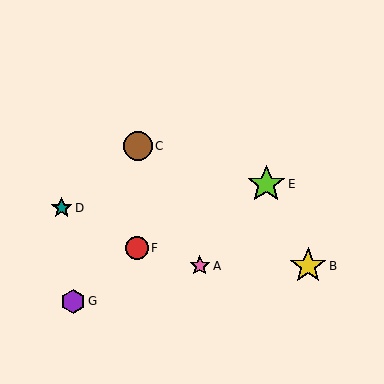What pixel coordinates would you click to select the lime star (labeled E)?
Click at (266, 184) to select the lime star E.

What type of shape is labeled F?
Shape F is a red circle.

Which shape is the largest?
The lime star (labeled E) is the largest.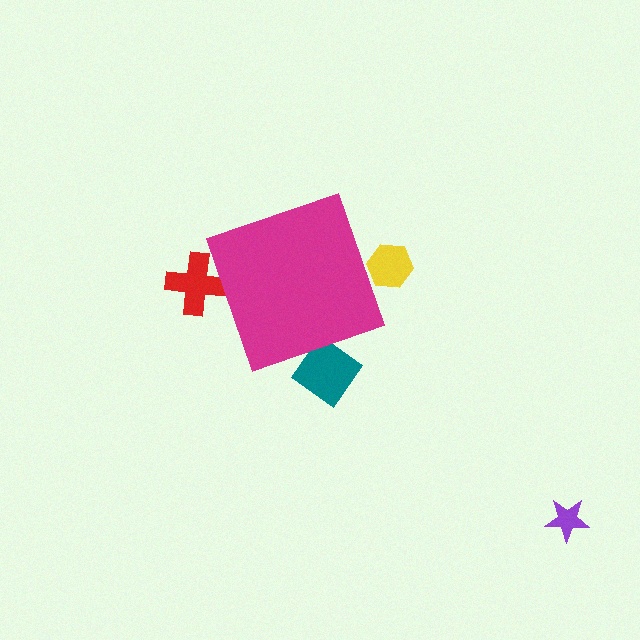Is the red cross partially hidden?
Yes, the red cross is partially hidden behind the magenta diamond.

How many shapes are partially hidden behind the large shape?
3 shapes are partially hidden.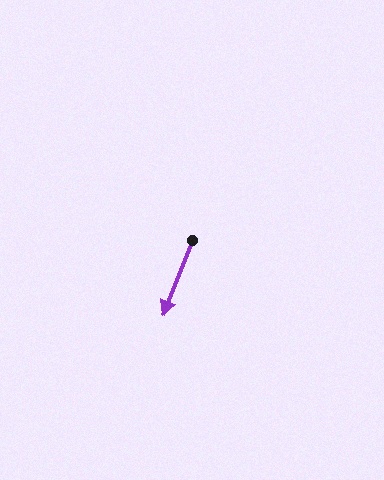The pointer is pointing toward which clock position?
Roughly 7 o'clock.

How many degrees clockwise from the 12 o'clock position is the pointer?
Approximately 201 degrees.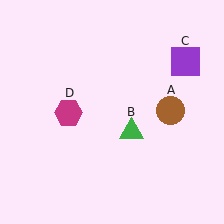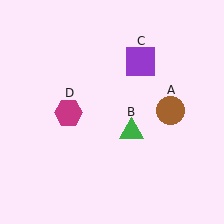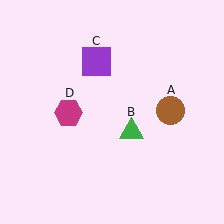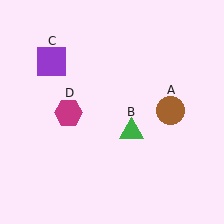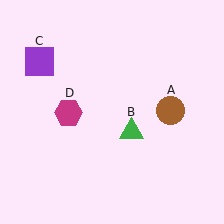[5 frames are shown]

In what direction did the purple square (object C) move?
The purple square (object C) moved left.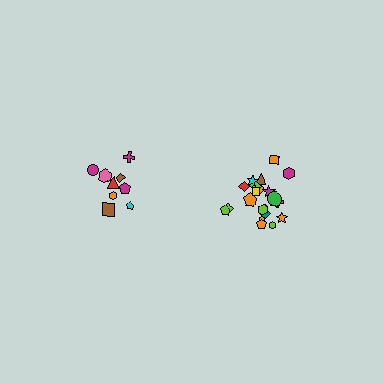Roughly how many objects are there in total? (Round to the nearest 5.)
Roughly 30 objects in total.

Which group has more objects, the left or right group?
The right group.